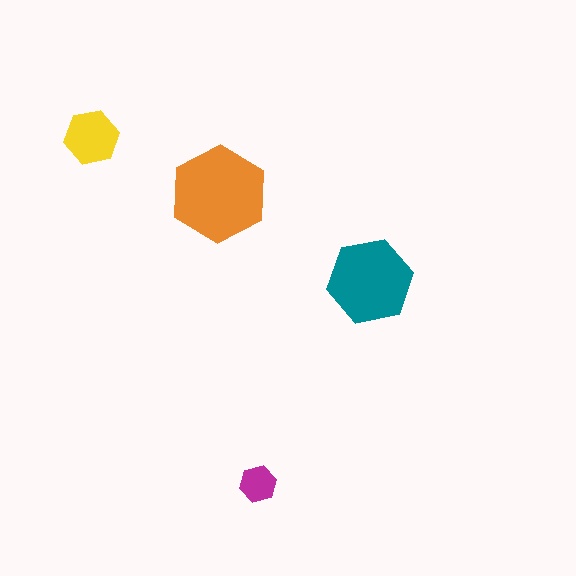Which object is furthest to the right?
The teal hexagon is rightmost.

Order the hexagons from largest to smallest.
the orange one, the teal one, the yellow one, the magenta one.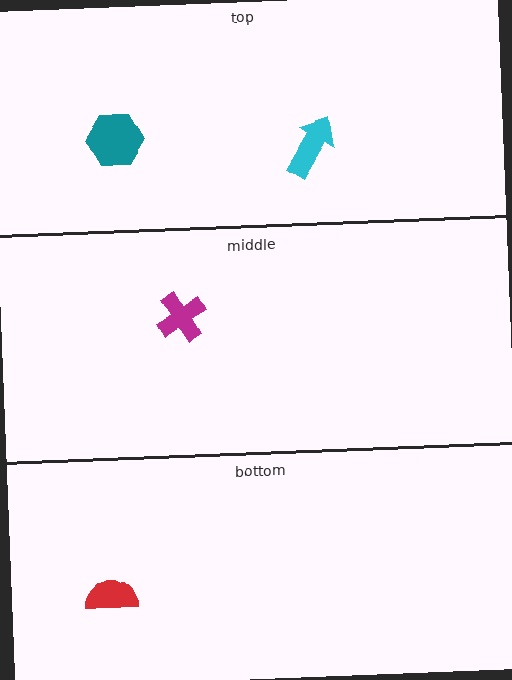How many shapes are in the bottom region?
1.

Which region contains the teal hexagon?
The top region.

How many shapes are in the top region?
2.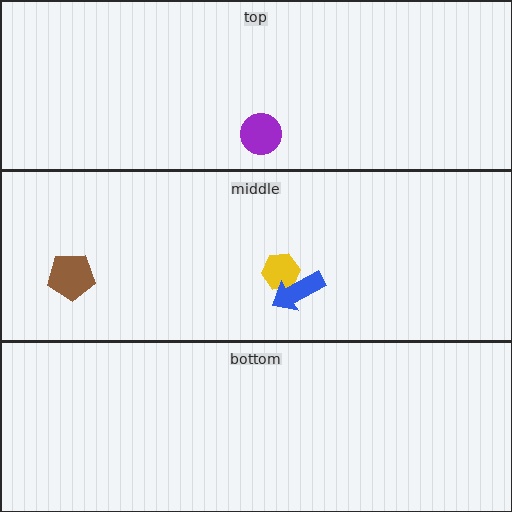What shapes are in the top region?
The purple circle.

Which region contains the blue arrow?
The middle region.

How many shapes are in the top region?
1.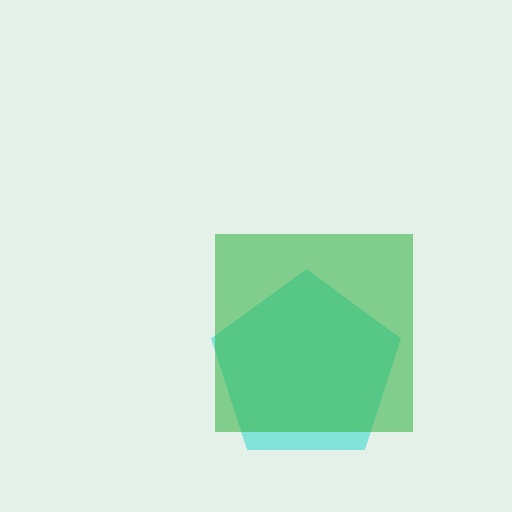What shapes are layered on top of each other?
The layered shapes are: a cyan pentagon, a green square.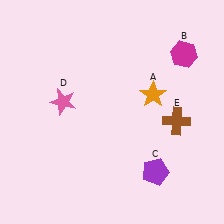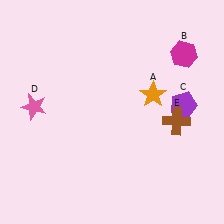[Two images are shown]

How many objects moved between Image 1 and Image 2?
2 objects moved between the two images.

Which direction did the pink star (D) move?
The pink star (D) moved left.